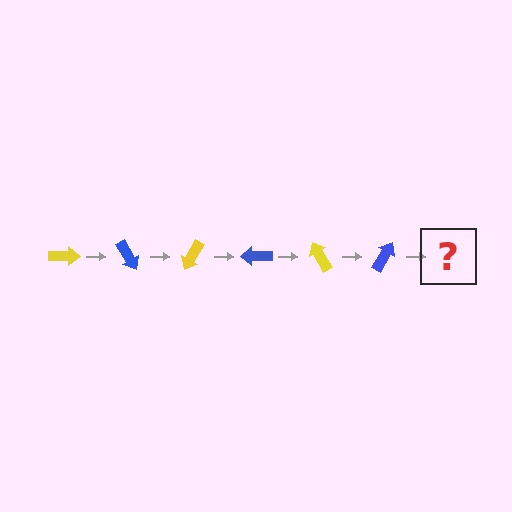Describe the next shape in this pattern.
It should be a yellow arrow, rotated 360 degrees from the start.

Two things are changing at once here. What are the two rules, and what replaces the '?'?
The two rules are that it rotates 60 degrees each step and the color cycles through yellow and blue. The '?' should be a yellow arrow, rotated 360 degrees from the start.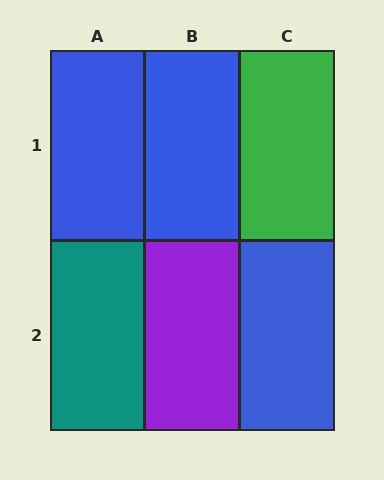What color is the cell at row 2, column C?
Blue.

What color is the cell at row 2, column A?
Teal.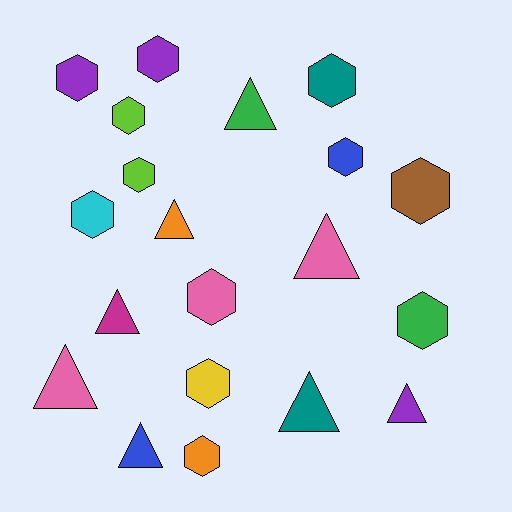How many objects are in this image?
There are 20 objects.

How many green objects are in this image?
There are 2 green objects.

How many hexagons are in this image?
There are 12 hexagons.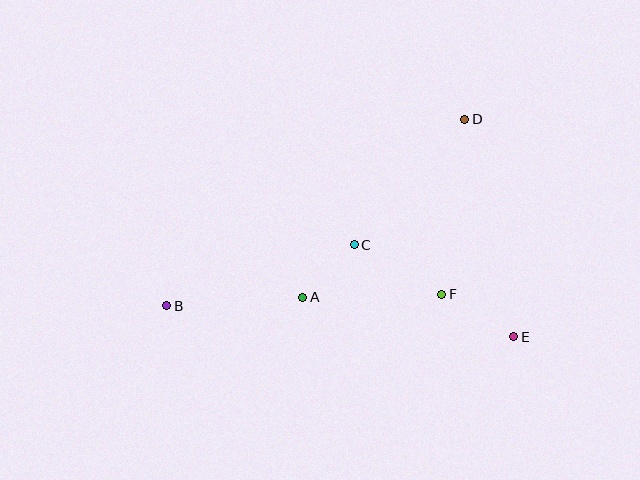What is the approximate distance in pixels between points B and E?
The distance between B and E is approximately 348 pixels.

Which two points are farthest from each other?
Points B and D are farthest from each other.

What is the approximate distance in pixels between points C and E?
The distance between C and E is approximately 184 pixels.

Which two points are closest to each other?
Points A and C are closest to each other.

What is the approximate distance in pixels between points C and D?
The distance between C and D is approximately 167 pixels.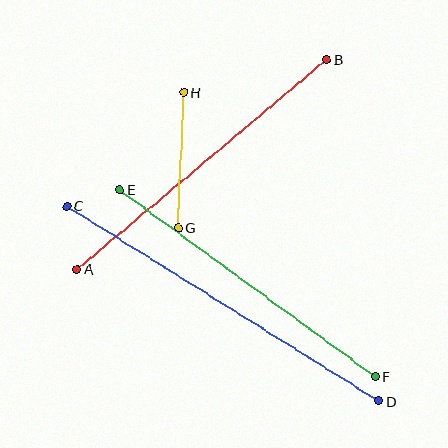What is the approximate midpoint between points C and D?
The midpoint is at approximately (223, 304) pixels.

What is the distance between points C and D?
The distance is approximately 368 pixels.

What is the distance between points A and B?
The distance is approximately 326 pixels.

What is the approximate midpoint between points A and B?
The midpoint is at approximately (202, 165) pixels.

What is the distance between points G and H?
The distance is approximately 136 pixels.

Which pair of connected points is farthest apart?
Points C and D are farthest apart.